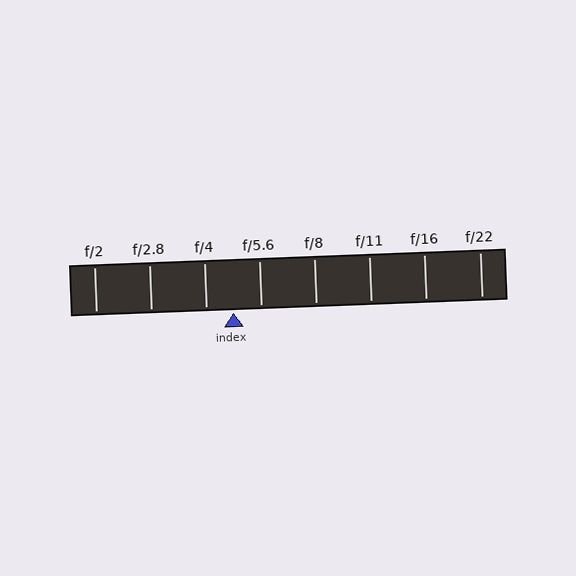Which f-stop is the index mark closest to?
The index mark is closest to f/4.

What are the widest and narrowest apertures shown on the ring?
The widest aperture shown is f/2 and the narrowest is f/22.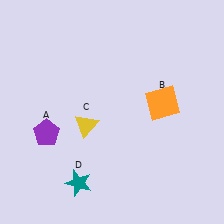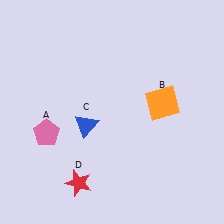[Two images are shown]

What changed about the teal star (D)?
In Image 1, D is teal. In Image 2, it changed to red.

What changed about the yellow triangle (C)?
In Image 1, C is yellow. In Image 2, it changed to blue.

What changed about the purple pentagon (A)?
In Image 1, A is purple. In Image 2, it changed to pink.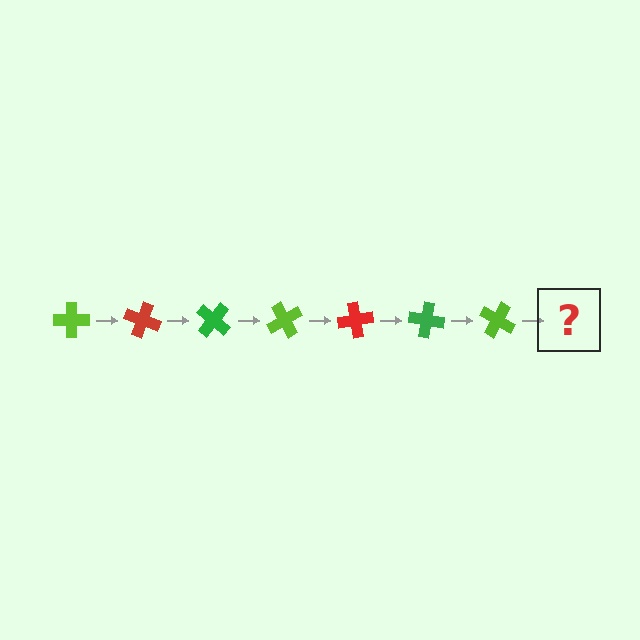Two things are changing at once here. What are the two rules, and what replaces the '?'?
The two rules are that it rotates 20 degrees each step and the color cycles through lime, red, and green. The '?' should be a red cross, rotated 140 degrees from the start.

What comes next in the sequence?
The next element should be a red cross, rotated 140 degrees from the start.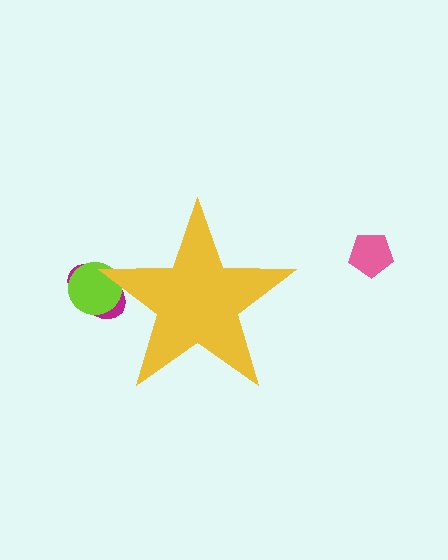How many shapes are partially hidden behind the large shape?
2 shapes are partially hidden.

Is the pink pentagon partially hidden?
No, the pink pentagon is fully visible.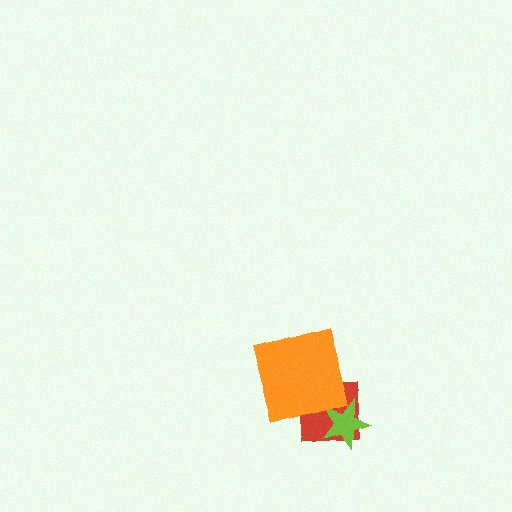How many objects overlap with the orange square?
1 object overlaps with the orange square.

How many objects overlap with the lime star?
1 object overlaps with the lime star.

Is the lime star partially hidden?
No, no other shape covers it.